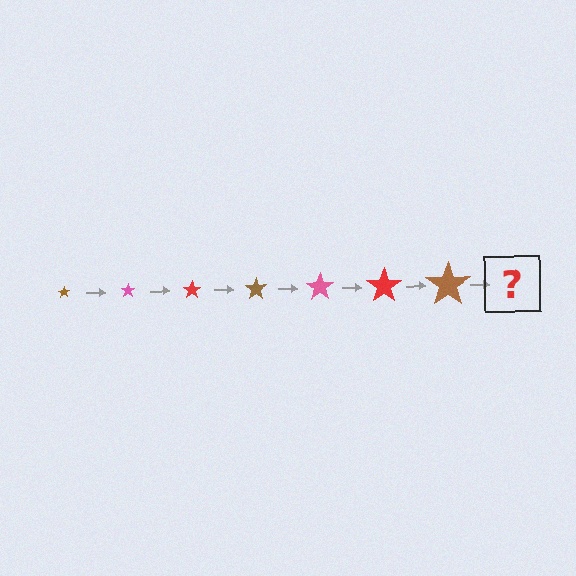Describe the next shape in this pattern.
It should be a pink star, larger than the previous one.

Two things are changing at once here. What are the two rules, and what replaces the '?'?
The two rules are that the star grows larger each step and the color cycles through brown, pink, and red. The '?' should be a pink star, larger than the previous one.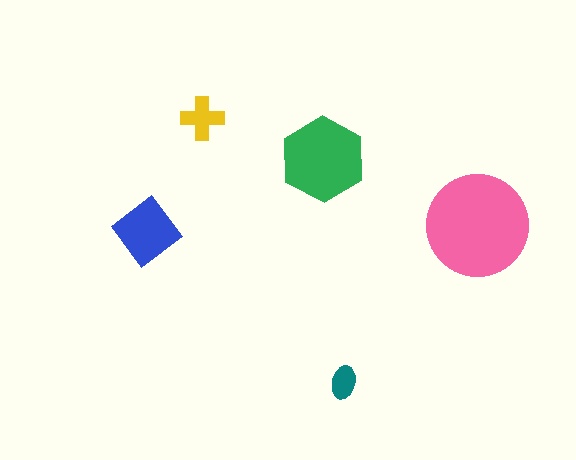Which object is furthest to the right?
The pink circle is rightmost.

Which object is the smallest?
The teal ellipse.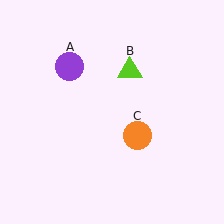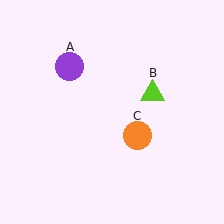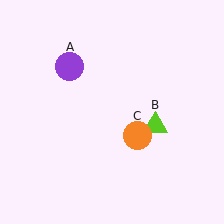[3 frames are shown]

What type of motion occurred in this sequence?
The lime triangle (object B) rotated clockwise around the center of the scene.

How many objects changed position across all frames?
1 object changed position: lime triangle (object B).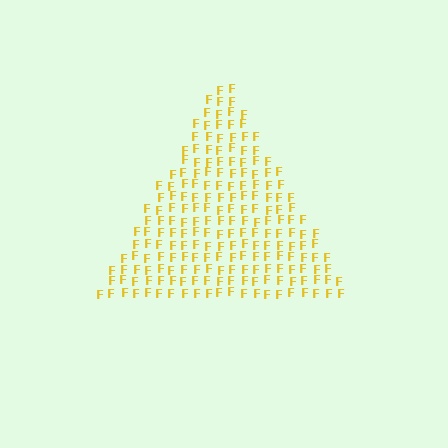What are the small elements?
The small elements are letter F's.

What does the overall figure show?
The overall figure shows a triangle.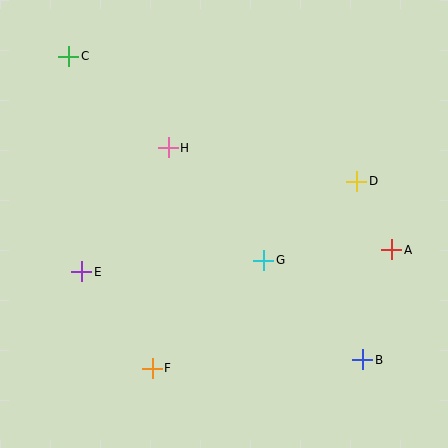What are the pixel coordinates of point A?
Point A is at (392, 250).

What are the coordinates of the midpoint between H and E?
The midpoint between H and E is at (125, 210).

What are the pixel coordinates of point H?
Point H is at (168, 148).